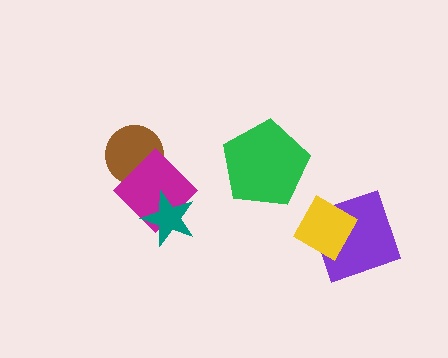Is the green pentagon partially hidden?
No, no other shape covers it.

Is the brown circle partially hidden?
Yes, it is partially covered by another shape.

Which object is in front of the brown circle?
The magenta diamond is in front of the brown circle.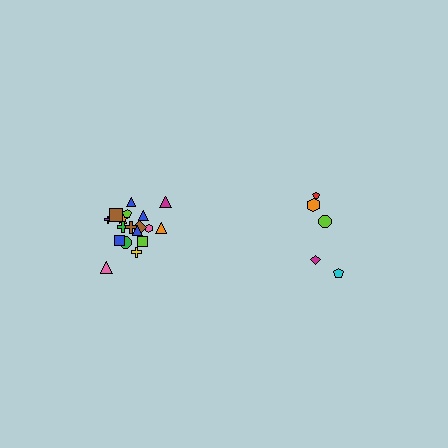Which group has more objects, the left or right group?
The left group.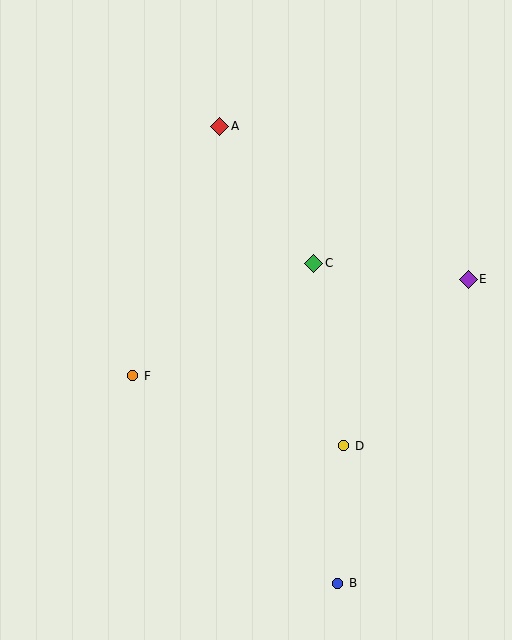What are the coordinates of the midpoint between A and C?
The midpoint between A and C is at (267, 195).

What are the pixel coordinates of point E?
Point E is at (468, 279).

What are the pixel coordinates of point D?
Point D is at (344, 446).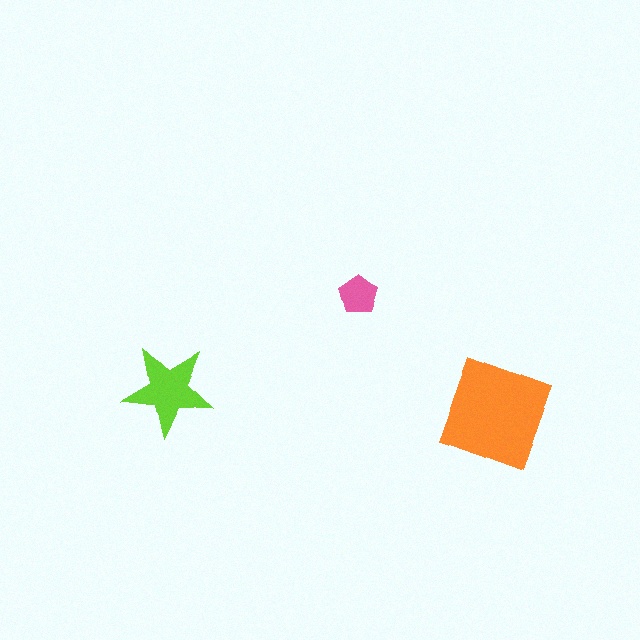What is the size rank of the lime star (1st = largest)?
2nd.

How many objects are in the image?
There are 3 objects in the image.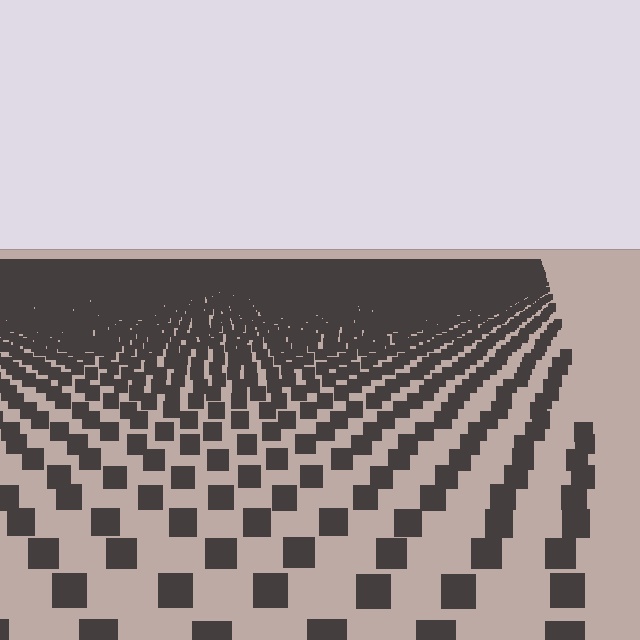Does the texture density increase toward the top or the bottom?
Density increases toward the top.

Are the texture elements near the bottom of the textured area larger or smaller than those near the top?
Larger. Near the bottom, elements are closer to the viewer and appear at a bigger on-screen size.